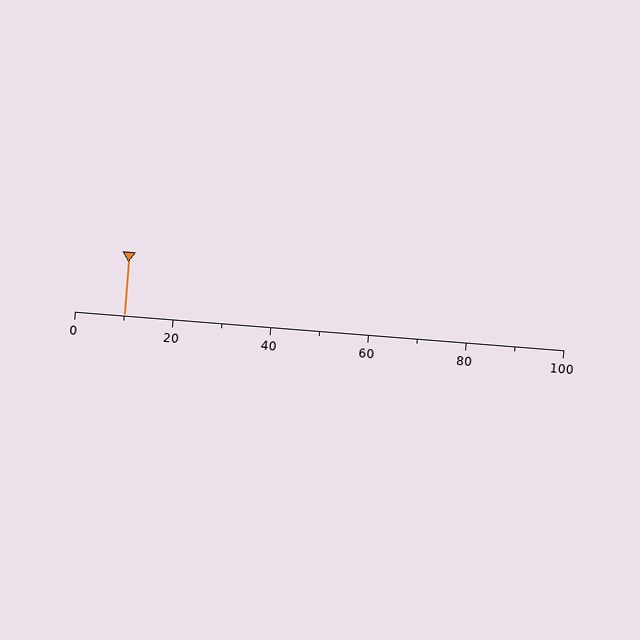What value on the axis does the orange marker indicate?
The marker indicates approximately 10.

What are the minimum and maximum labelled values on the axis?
The axis runs from 0 to 100.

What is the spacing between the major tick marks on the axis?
The major ticks are spaced 20 apart.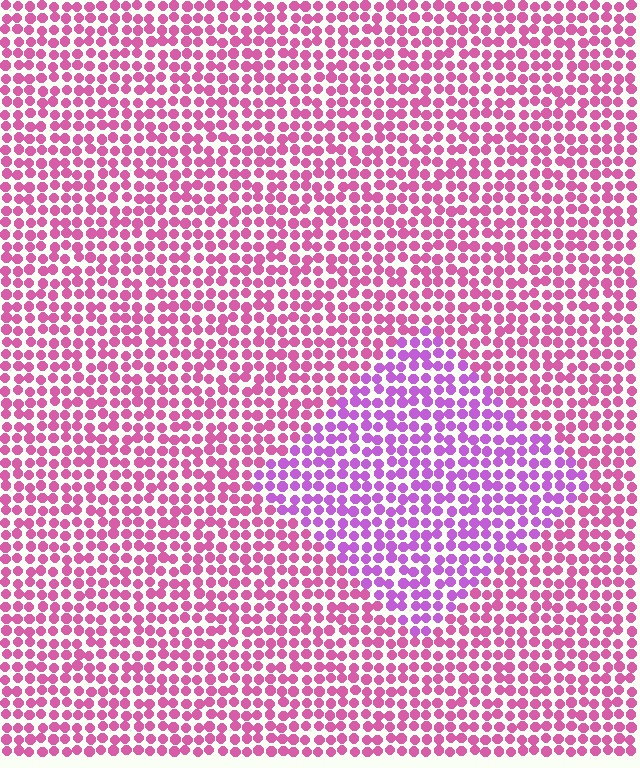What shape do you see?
I see a diamond.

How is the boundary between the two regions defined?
The boundary is defined purely by a slight shift in hue (about 34 degrees). Spacing, size, and orientation are identical on both sides.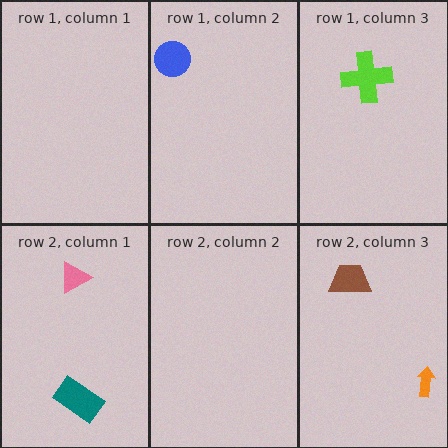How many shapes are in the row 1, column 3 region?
1.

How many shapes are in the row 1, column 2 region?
1.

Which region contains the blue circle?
The row 1, column 2 region.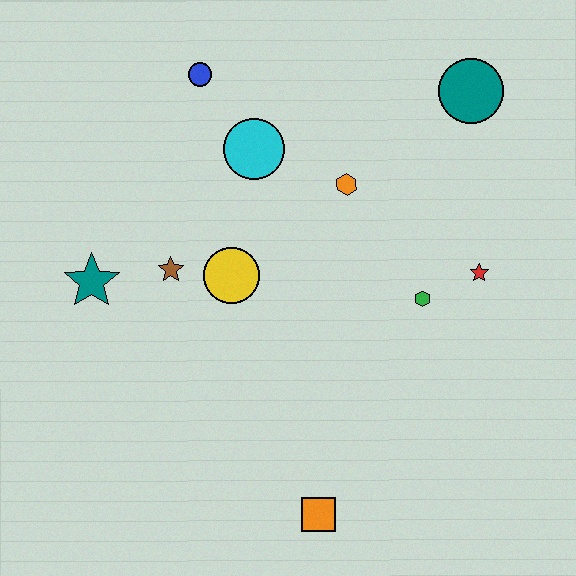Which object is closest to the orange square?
The green hexagon is closest to the orange square.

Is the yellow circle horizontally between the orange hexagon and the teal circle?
No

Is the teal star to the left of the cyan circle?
Yes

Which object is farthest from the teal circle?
The orange square is farthest from the teal circle.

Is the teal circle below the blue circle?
Yes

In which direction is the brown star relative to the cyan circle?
The brown star is below the cyan circle.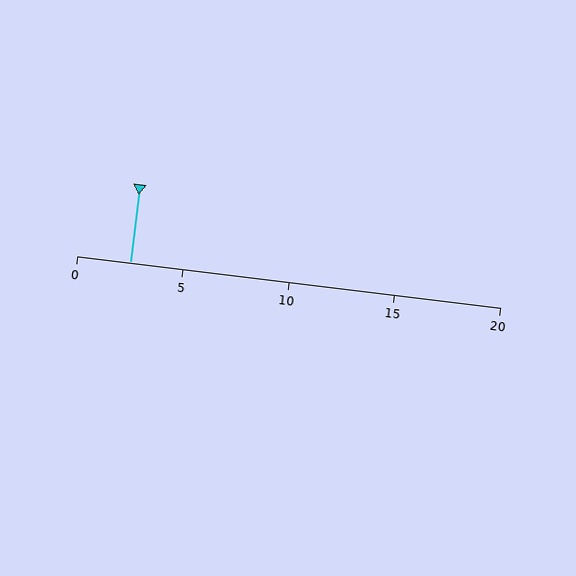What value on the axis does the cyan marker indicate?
The marker indicates approximately 2.5.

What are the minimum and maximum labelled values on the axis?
The axis runs from 0 to 20.